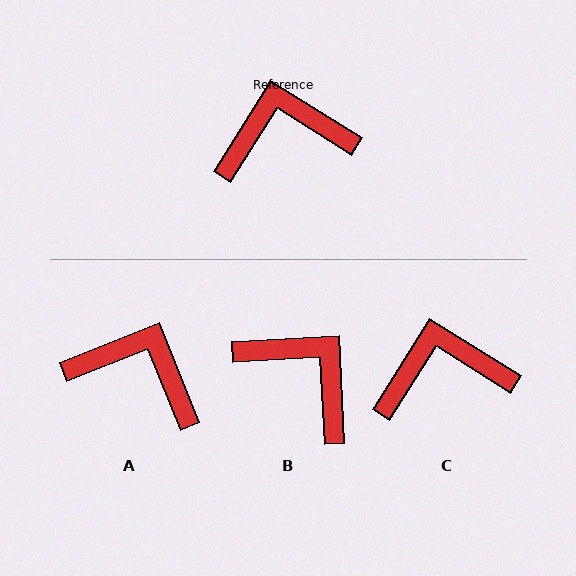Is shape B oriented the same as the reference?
No, it is off by about 55 degrees.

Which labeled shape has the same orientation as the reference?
C.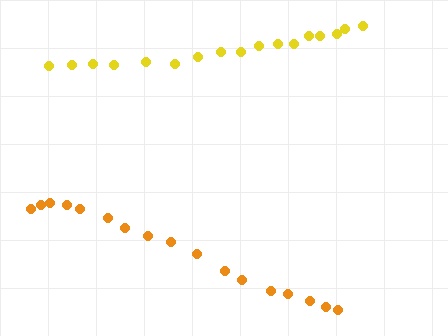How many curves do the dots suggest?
There are 2 distinct paths.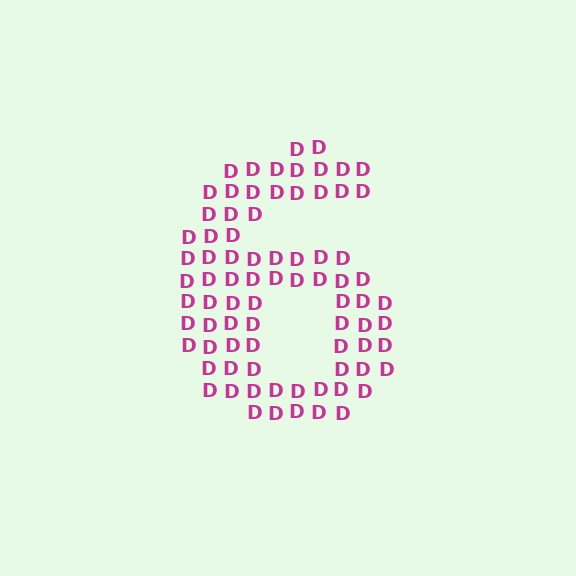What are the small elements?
The small elements are letter D's.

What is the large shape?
The large shape is the digit 6.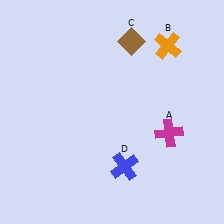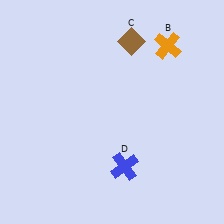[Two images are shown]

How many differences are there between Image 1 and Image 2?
There is 1 difference between the two images.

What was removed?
The magenta cross (A) was removed in Image 2.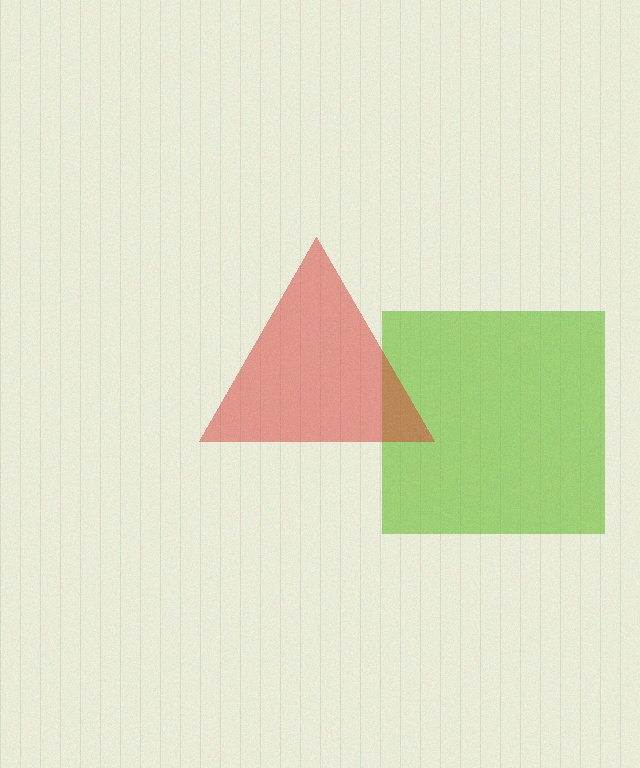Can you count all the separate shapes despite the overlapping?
Yes, there are 2 separate shapes.